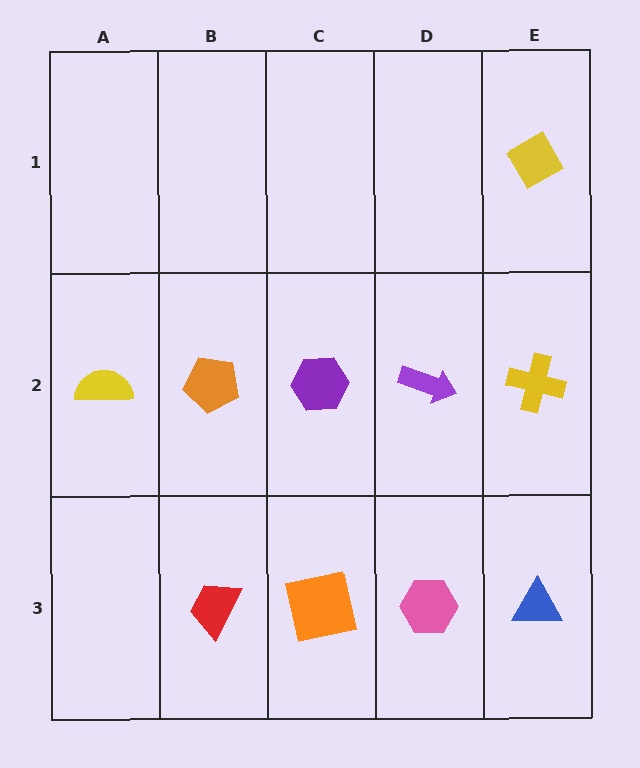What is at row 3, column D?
A pink hexagon.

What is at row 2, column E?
A yellow cross.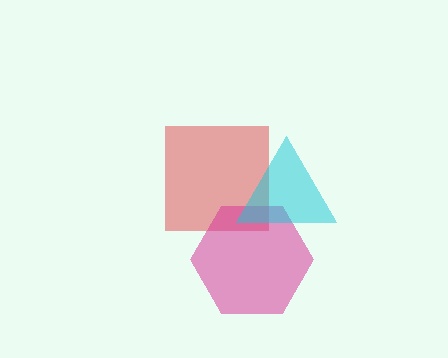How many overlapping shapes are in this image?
There are 3 overlapping shapes in the image.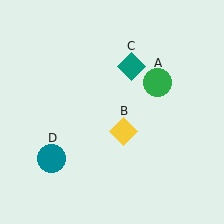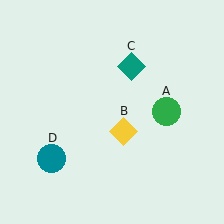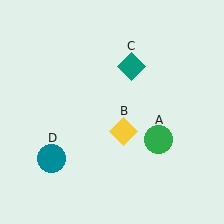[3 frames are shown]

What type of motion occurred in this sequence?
The green circle (object A) rotated clockwise around the center of the scene.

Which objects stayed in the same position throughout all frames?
Yellow diamond (object B) and teal diamond (object C) and teal circle (object D) remained stationary.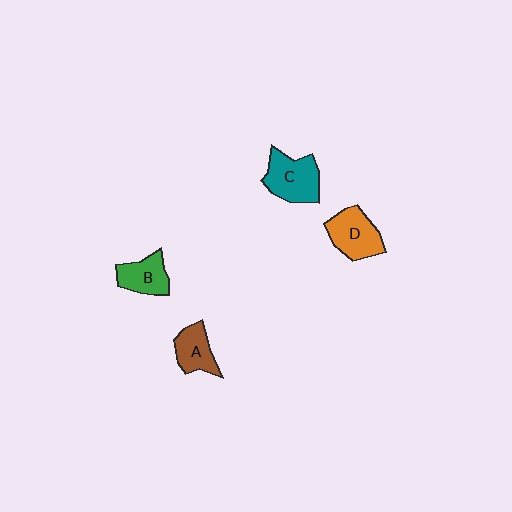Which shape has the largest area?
Shape C (teal).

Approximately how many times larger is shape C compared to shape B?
Approximately 1.4 times.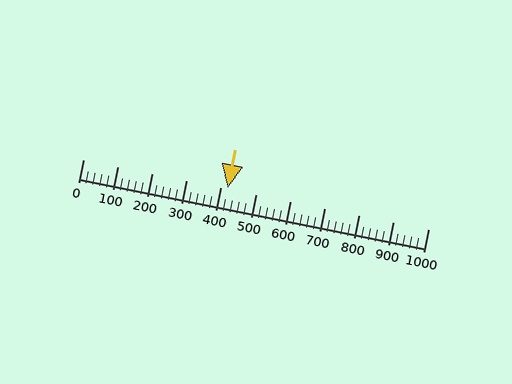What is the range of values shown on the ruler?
The ruler shows values from 0 to 1000.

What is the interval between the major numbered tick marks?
The major tick marks are spaced 100 units apart.